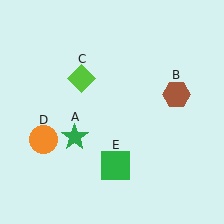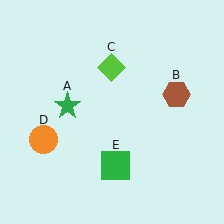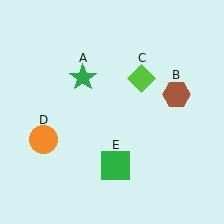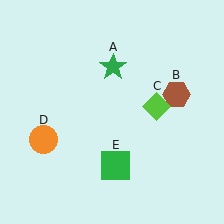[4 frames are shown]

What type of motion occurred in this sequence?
The green star (object A), lime diamond (object C) rotated clockwise around the center of the scene.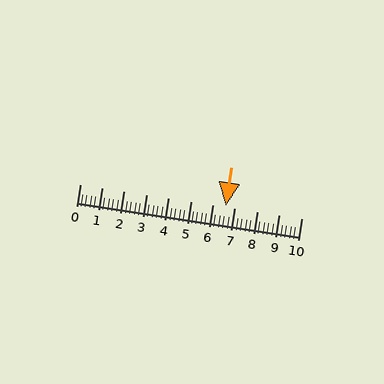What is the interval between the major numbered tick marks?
The major tick marks are spaced 1 units apart.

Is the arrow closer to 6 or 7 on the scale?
The arrow is closer to 7.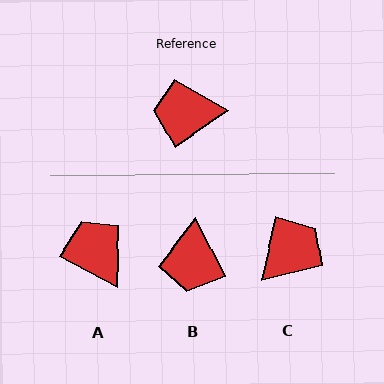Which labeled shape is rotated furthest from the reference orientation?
C, about 137 degrees away.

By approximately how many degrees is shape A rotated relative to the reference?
Approximately 62 degrees clockwise.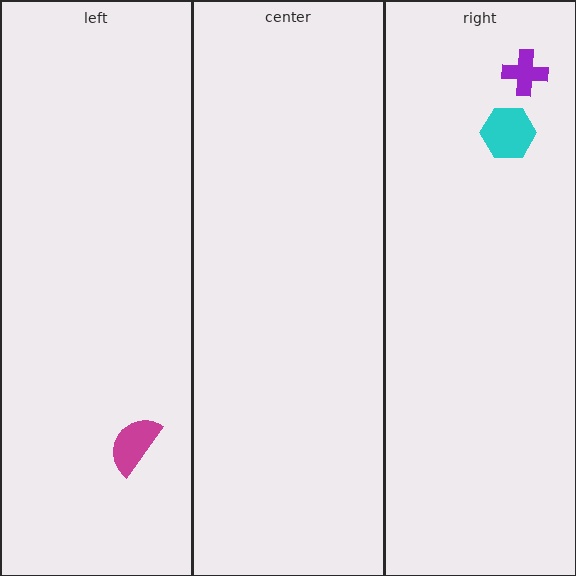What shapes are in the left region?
The magenta semicircle.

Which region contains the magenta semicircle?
The left region.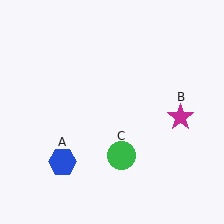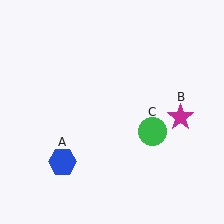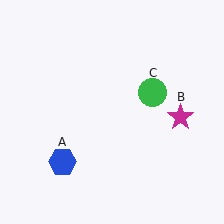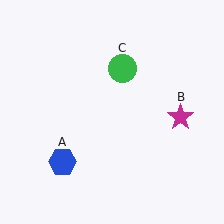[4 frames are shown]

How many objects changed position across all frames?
1 object changed position: green circle (object C).